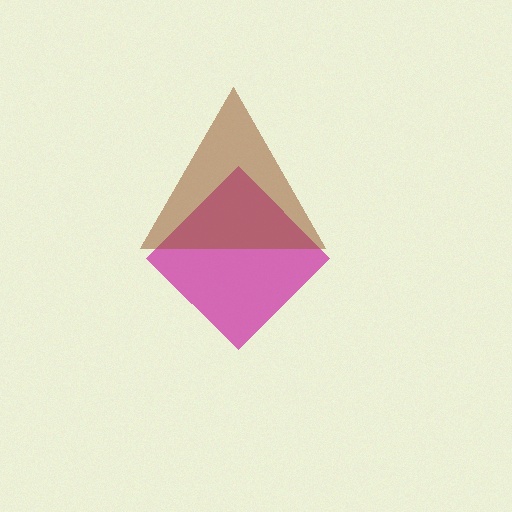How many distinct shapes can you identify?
There are 2 distinct shapes: a magenta diamond, a brown triangle.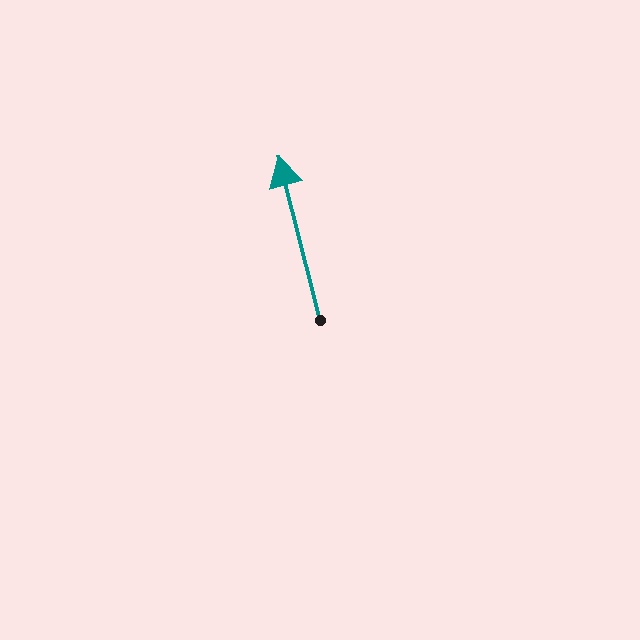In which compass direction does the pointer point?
North.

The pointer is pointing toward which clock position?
Roughly 12 o'clock.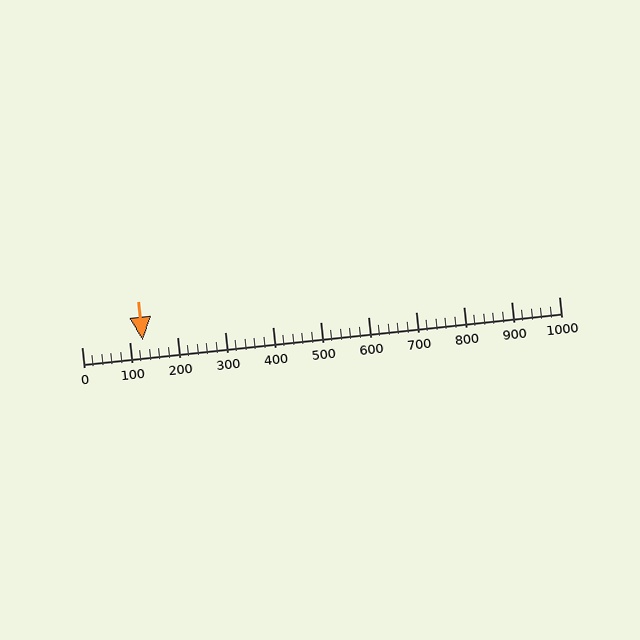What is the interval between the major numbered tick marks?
The major tick marks are spaced 100 units apart.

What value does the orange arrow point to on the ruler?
The orange arrow points to approximately 129.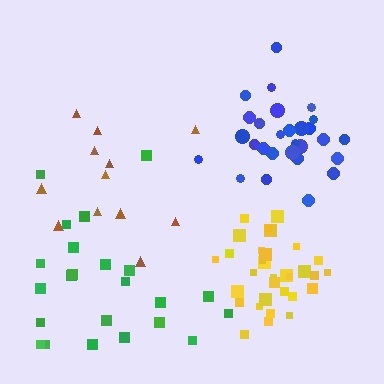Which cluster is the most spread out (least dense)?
Brown.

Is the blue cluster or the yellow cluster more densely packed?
Yellow.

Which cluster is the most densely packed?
Yellow.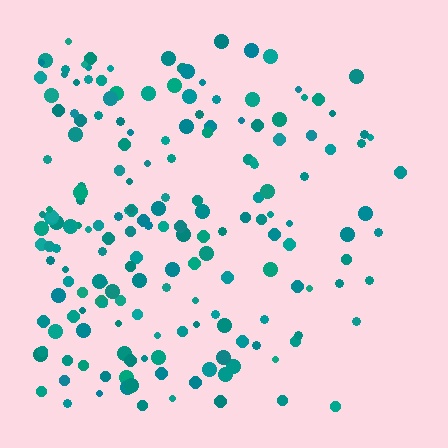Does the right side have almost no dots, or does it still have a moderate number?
Still a moderate number, just noticeably fewer than the left.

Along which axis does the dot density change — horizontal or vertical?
Horizontal.